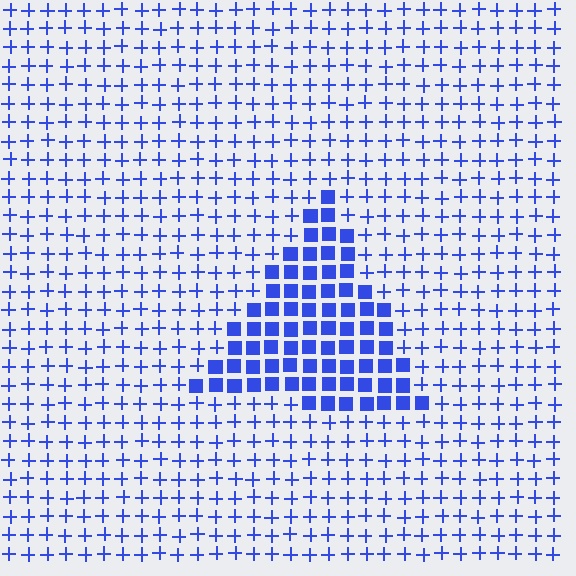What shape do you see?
I see a triangle.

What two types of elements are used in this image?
The image uses squares inside the triangle region and plus signs outside it.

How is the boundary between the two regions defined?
The boundary is defined by a change in element shape: squares inside vs. plus signs outside. All elements share the same color and spacing.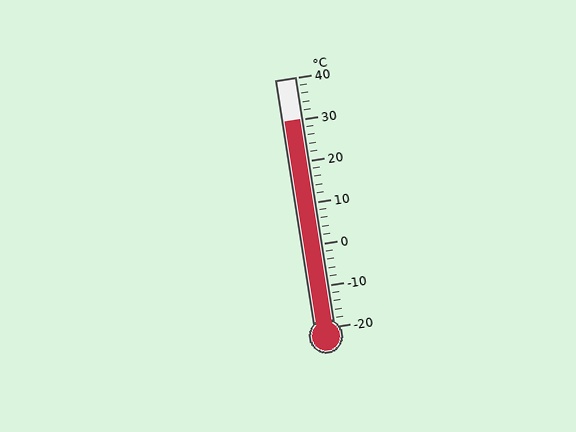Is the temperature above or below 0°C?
The temperature is above 0°C.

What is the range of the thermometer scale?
The thermometer scale ranges from -20°C to 40°C.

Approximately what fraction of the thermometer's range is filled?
The thermometer is filled to approximately 85% of its range.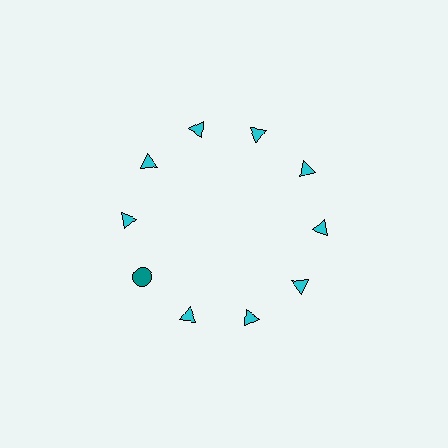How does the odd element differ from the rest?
It differs in both color (teal instead of cyan) and shape (circle instead of triangle).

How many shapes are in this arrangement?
There are 10 shapes arranged in a ring pattern.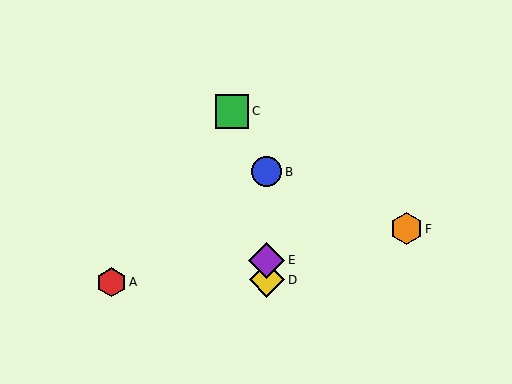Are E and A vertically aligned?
No, E is at x≈267 and A is at x≈111.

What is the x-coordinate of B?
Object B is at x≈267.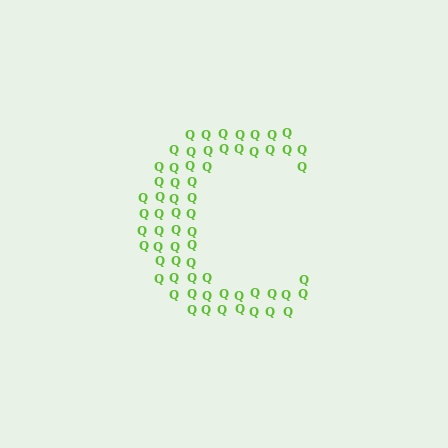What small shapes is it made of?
It is made of small letter Q's.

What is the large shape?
The large shape is the letter C.